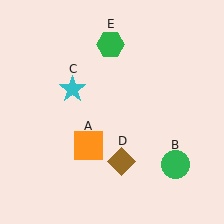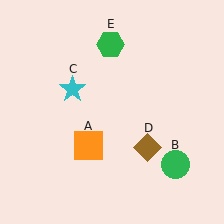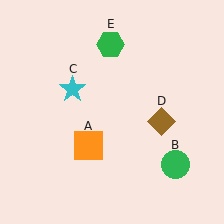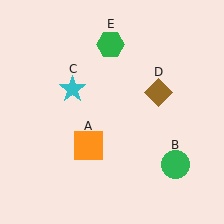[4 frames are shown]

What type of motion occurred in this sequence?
The brown diamond (object D) rotated counterclockwise around the center of the scene.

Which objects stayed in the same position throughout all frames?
Orange square (object A) and green circle (object B) and cyan star (object C) and green hexagon (object E) remained stationary.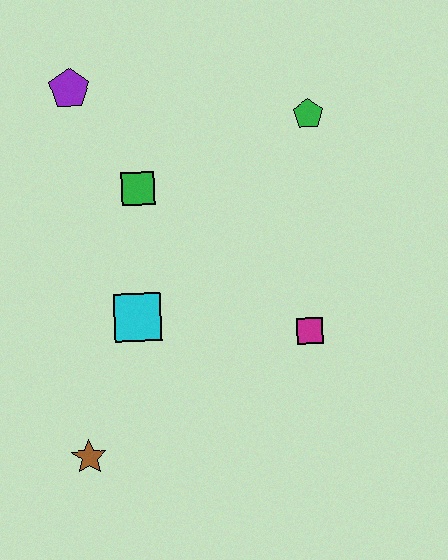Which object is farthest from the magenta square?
The purple pentagon is farthest from the magenta square.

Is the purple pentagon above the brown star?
Yes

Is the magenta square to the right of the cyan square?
Yes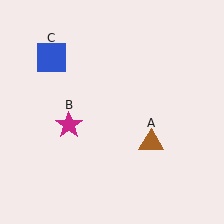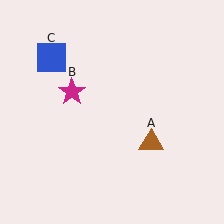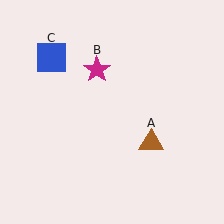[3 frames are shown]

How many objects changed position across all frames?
1 object changed position: magenta star (object B).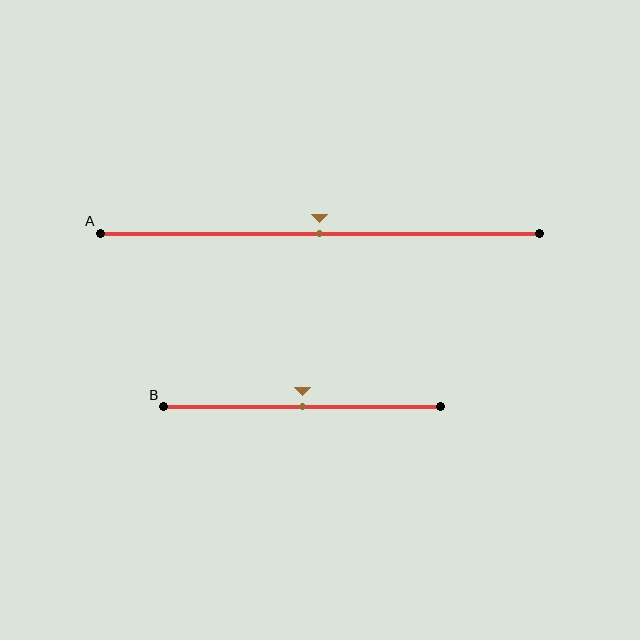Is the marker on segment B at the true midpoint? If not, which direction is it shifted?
Yes, the marker on segment B is at the true midpoint.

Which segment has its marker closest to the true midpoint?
Segment A has its marker closest to the true midpoint.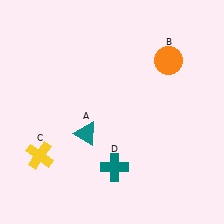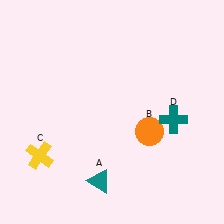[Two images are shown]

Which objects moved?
The objects that moved are: the teal triangle (A), the orange circle (B), the teal cross (D).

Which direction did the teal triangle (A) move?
The teal triangle (A) moved down.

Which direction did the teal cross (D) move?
The teal cross (D) moved right.